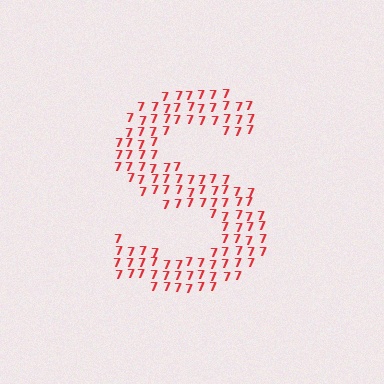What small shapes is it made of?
It is made of small digit 7's.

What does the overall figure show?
The overall figure shows the letter S.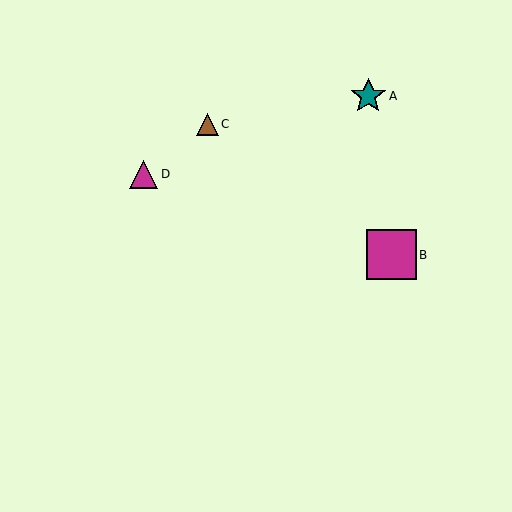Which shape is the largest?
The magenta square (labeled B) is the largest.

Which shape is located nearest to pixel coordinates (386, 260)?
The magenta square (labeled B) at (391, 255) is nearest to that location.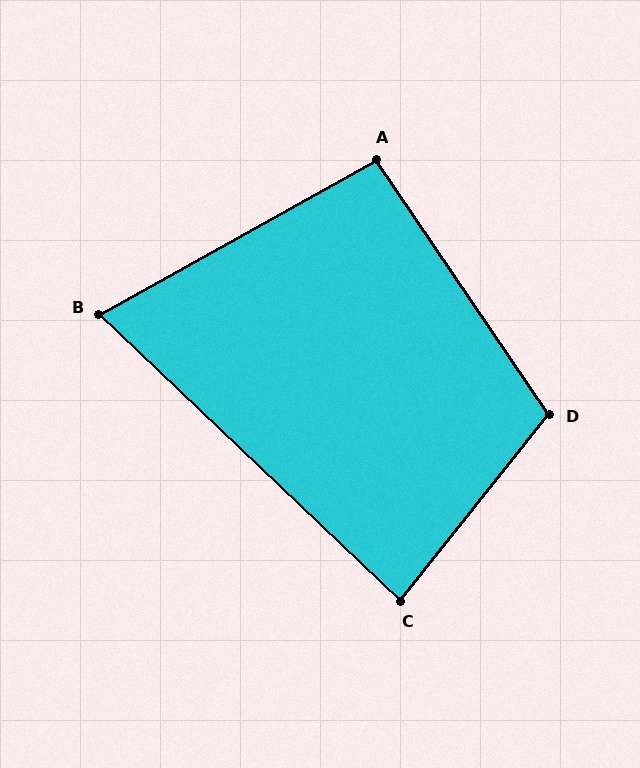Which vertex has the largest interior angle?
D, at approximately 107 degrees.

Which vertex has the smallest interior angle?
B, at approximately 73 degrees.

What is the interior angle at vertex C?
Approximately 85 degrees (approximately right).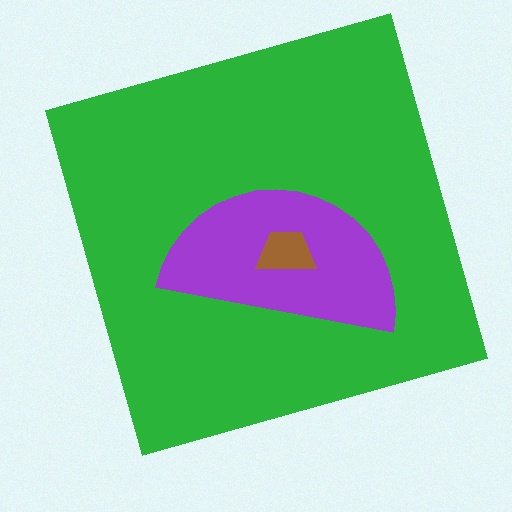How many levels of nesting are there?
3.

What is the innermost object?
The brown trapezoid.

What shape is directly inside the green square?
The purple semicircle.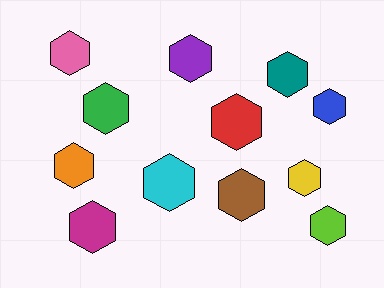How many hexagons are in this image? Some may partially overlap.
There are 12 hexagons.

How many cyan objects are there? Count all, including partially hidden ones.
There is 1 cyan object.